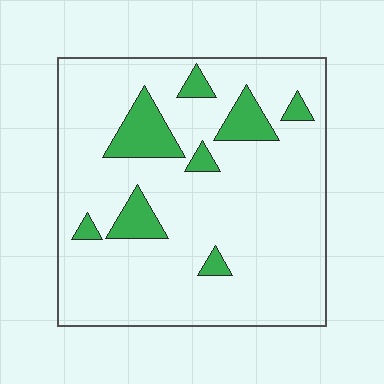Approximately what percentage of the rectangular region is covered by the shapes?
Approximately 15%.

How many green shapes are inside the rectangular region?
8.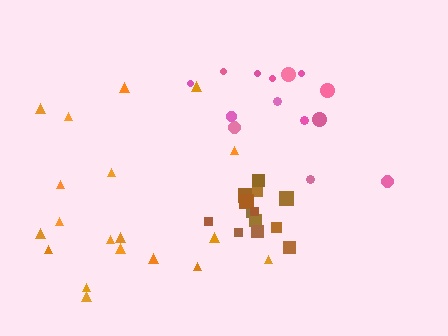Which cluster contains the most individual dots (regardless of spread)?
Orange (19).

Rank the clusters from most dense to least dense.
brown, pink, orange.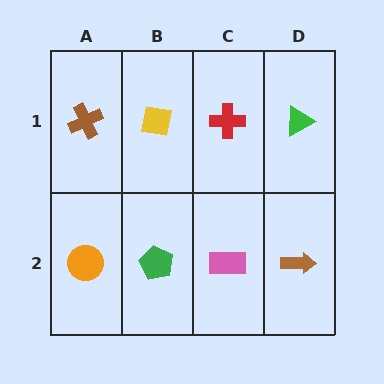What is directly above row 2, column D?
A green triangle.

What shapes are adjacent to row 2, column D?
A green triangle (row 1, column D), a pink rectangle (row 2, column C).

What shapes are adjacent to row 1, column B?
A green pentagon (row 2, column B), a brown cross (row 1, column A), a red cross (row 1, column C).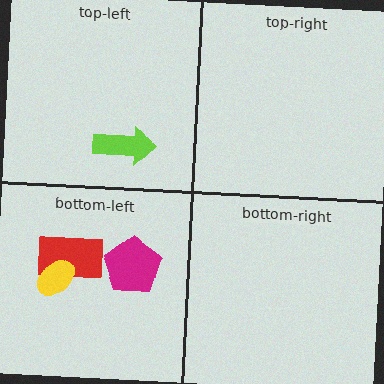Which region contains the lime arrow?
The top-left region.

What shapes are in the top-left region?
The lime arrow.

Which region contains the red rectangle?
The bottom-left region.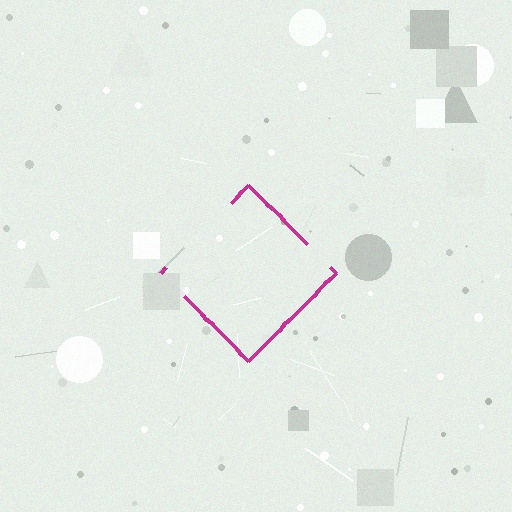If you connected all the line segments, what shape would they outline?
They would outline a diamond.